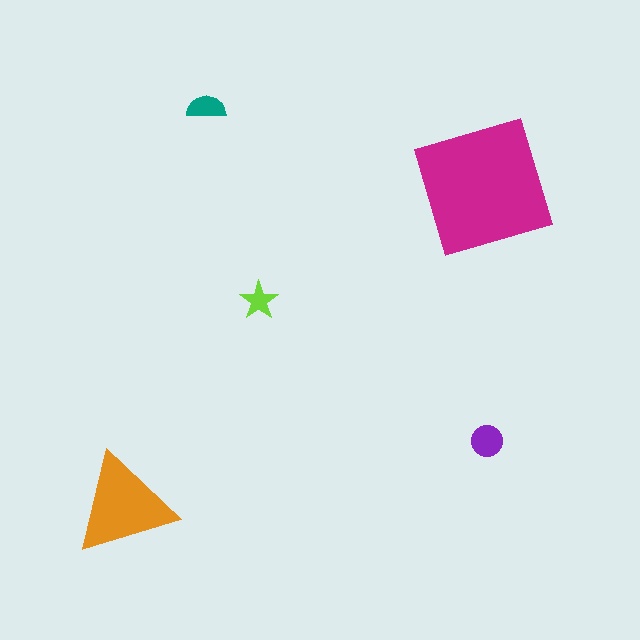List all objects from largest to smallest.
The magenta square, the orange triangle, the purple circle, the teal semicircle, the lime star.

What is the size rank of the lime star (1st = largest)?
5th.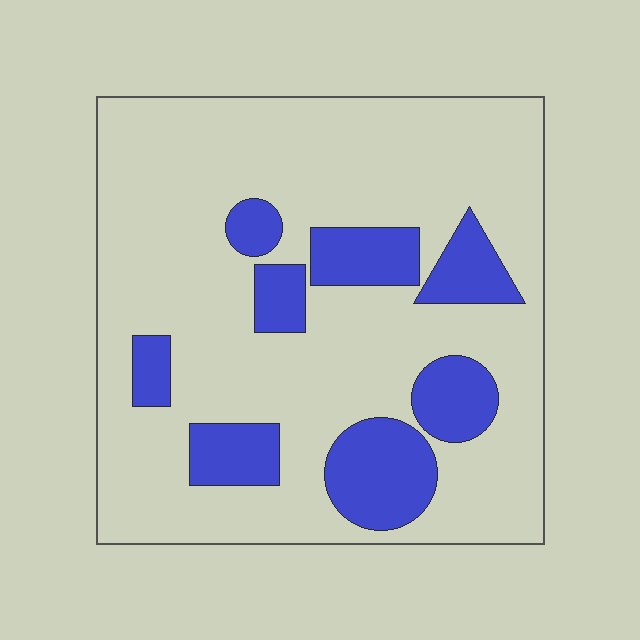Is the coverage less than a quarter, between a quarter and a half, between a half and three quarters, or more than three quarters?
Less than a quarter.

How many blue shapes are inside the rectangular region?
8.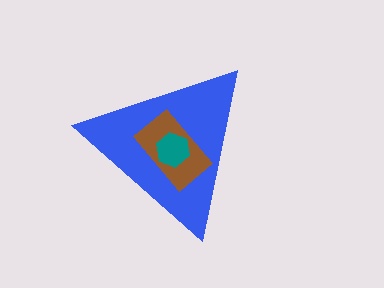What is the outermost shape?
The blue triangle.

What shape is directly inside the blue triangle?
The brown rectangle.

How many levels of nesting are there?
3.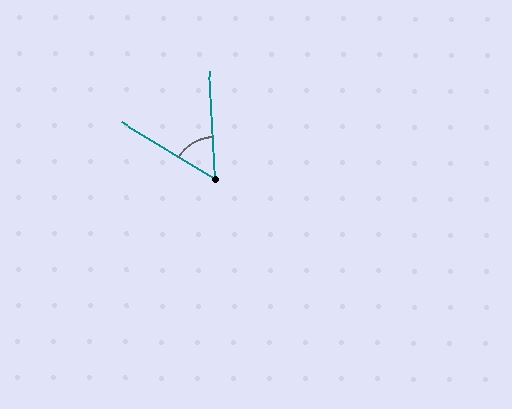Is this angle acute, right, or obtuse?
It is acute.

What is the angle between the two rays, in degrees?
Approximately 56 degrees.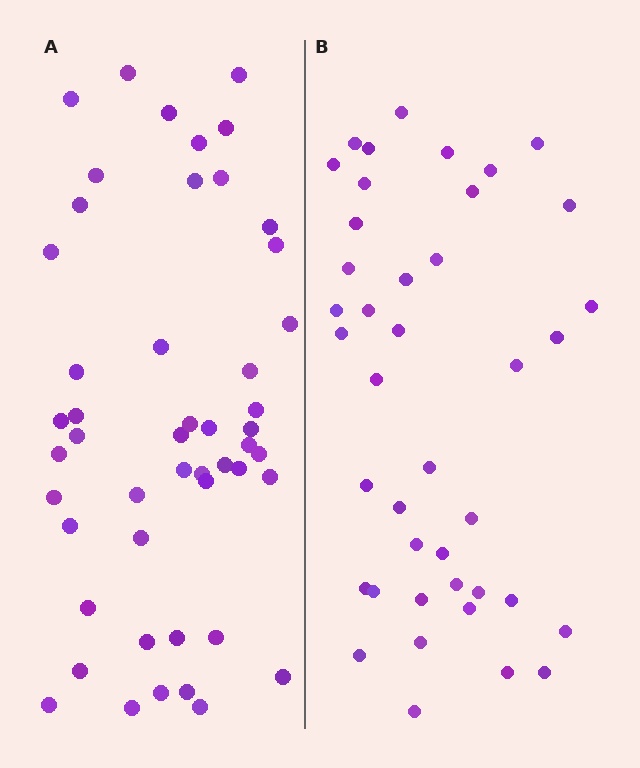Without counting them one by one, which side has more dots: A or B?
Region A (the left region) has more dots.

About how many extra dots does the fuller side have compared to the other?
Region A has roughly 8 or so more dots than region B.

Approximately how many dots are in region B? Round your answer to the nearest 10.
About 40 dots. (The exact count is 41, which rounds to 40.)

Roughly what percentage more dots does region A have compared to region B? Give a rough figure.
About 20% more.